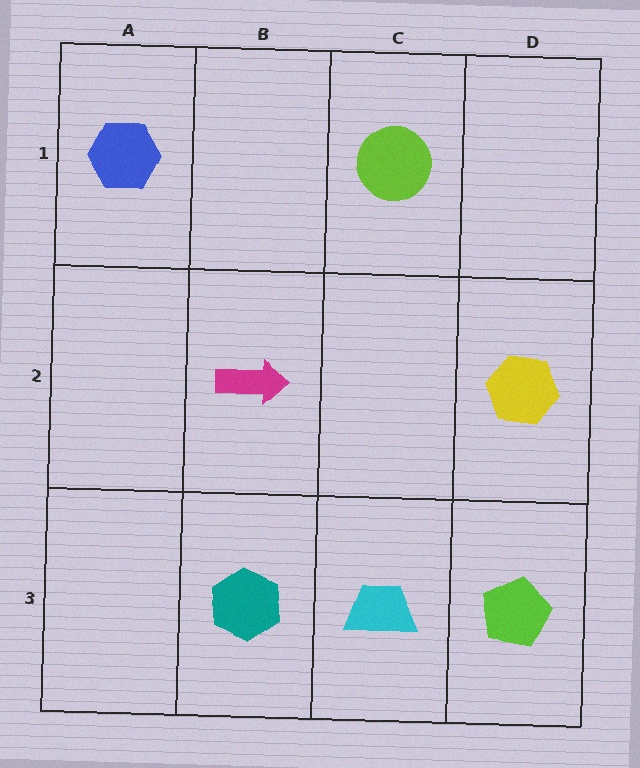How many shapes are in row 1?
2 shapes.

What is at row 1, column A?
A blue hexagon.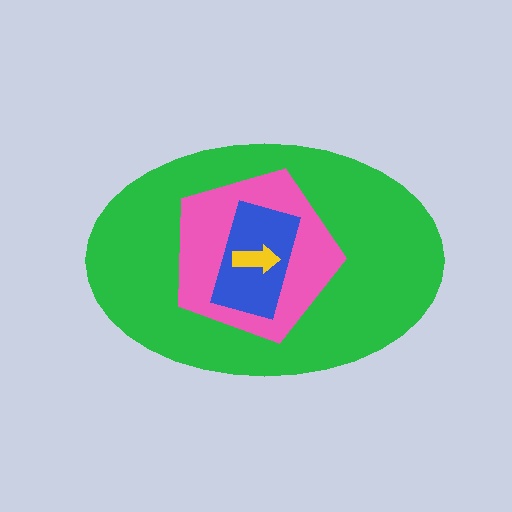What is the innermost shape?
The yellow arrow.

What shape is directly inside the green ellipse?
The pink pentagon.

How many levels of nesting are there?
4.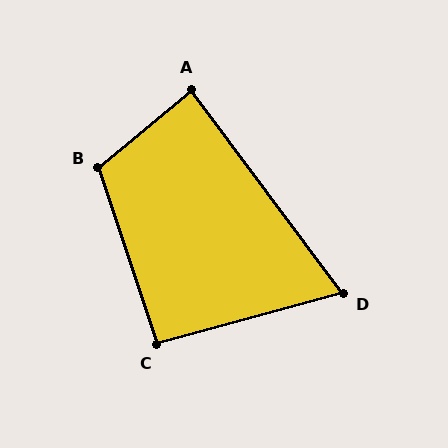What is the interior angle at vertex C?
Approximately 93 degrees (approximately right).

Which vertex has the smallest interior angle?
D, at approximately 69 degrees.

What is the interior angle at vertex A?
Approximately 87 degrees (approximately right).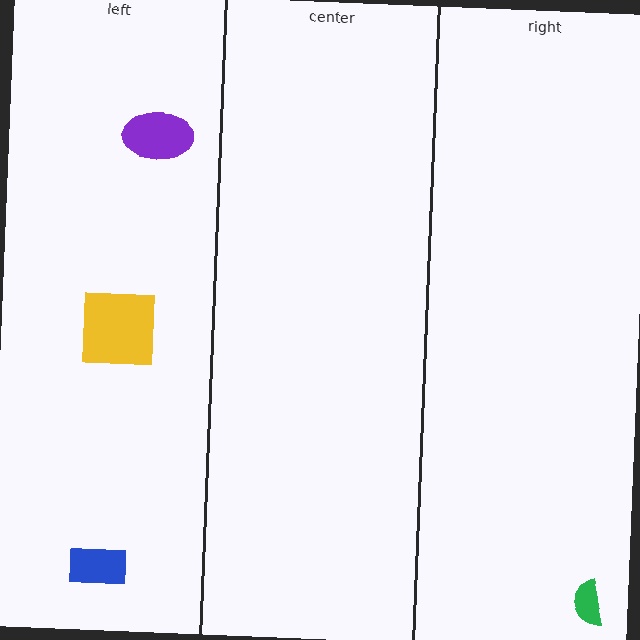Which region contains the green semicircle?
The right region.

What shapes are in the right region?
The green semicircle.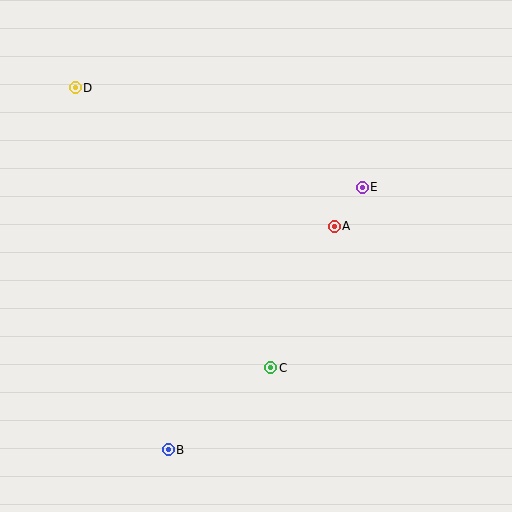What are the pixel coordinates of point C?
Point C is at (271, 368).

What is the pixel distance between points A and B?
The distance between A and B is 278 pixels.